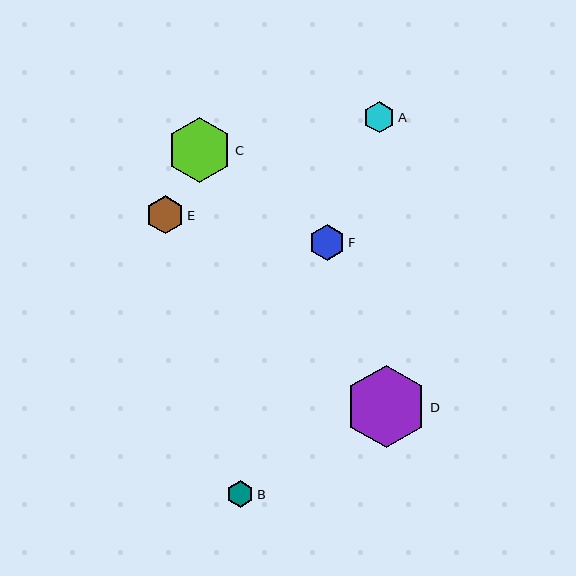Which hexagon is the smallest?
Hexagon B is the smallest with a size of approximately 27 pixels.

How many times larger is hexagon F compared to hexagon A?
Hexagon F is approximately 1.2 times the size of hexagon A.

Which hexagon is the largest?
Hexagon D is the largest with a size of approximately 82 pixels.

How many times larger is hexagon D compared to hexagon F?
Hexagon D is approximately 2.3 times the size of hexagon F.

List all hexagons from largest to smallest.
From largest to smallest: D, C, E, F, A, B.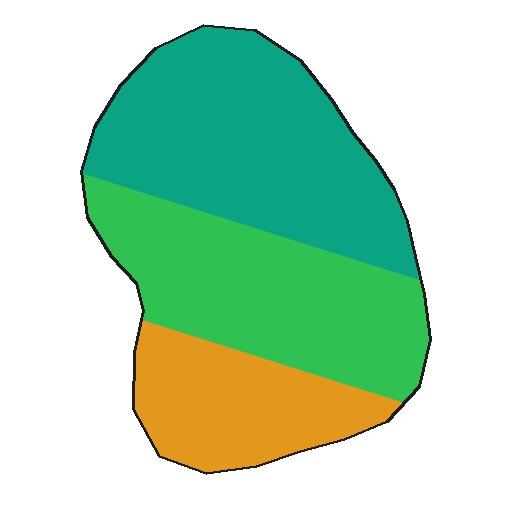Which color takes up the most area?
Teal, at roughly 40%.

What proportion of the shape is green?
Green covers roughly 35% of the shape.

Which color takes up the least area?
Orange, at roughly 20%.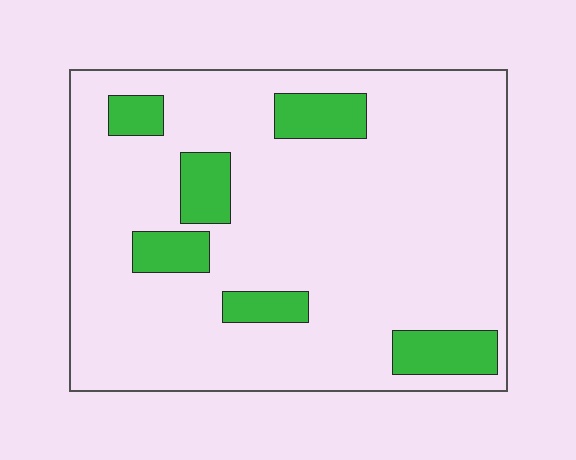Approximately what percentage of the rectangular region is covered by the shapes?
Approximately 15%.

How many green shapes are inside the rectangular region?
6.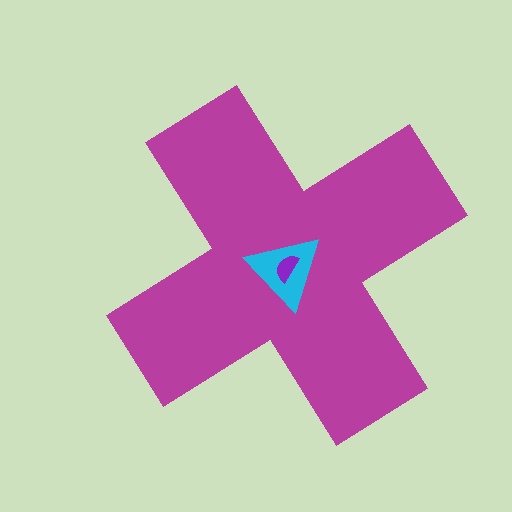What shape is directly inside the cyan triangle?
The purple semicircle.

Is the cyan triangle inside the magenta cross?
Yes.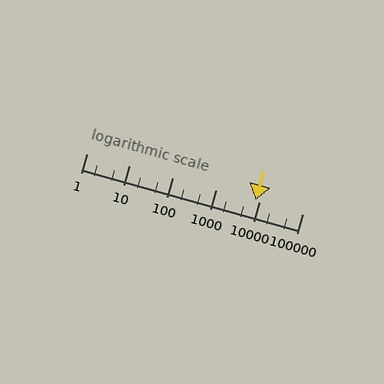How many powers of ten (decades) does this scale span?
The scale spans 5 decades, from 1 to 100000.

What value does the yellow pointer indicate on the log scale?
The pointer indicates approximately 8100.